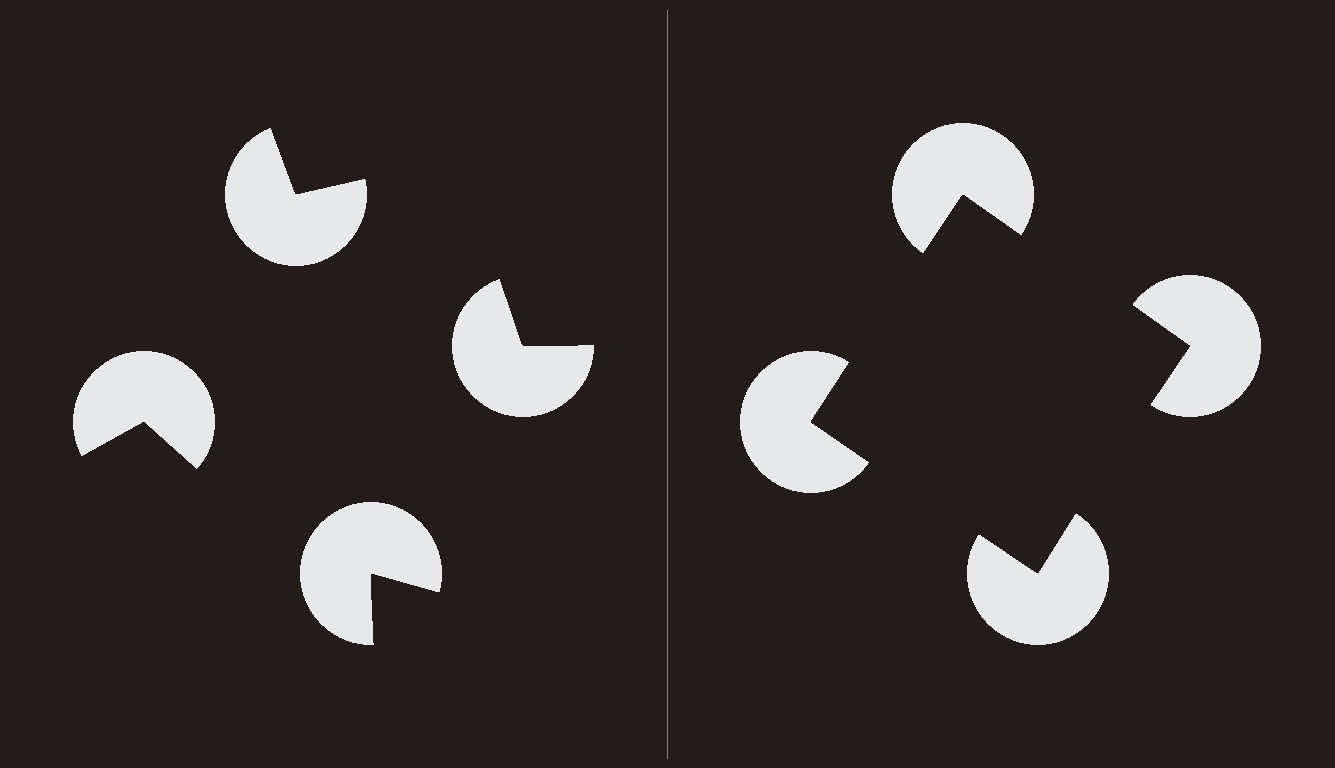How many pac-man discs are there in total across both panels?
8 — 4 on each side.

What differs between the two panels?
The pac-man discs are positioned identically on both sides; only the wedge orientations differ. On the right they align to a square; on the left they are misaligned.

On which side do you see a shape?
An illusory square appears on the right side. On the left side the wedge cuts are rotated, so no coherent shape forms.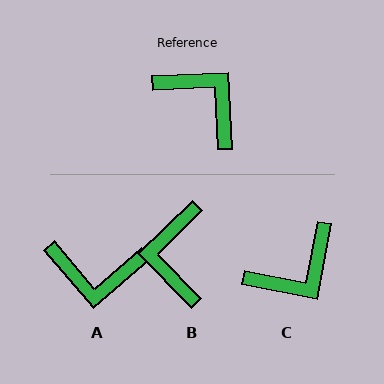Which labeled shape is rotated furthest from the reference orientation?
A, about 142 degrees away.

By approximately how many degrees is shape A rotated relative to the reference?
Approximately 142 degrees clockwise.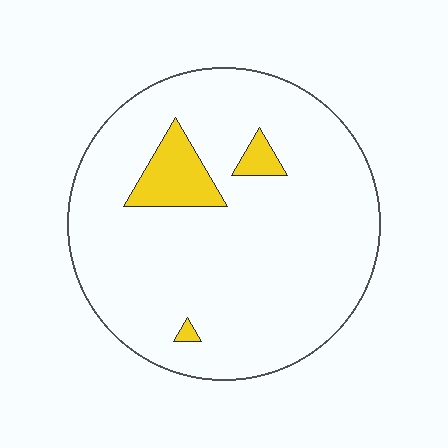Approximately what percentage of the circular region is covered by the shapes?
Approximately 10%.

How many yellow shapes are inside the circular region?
3.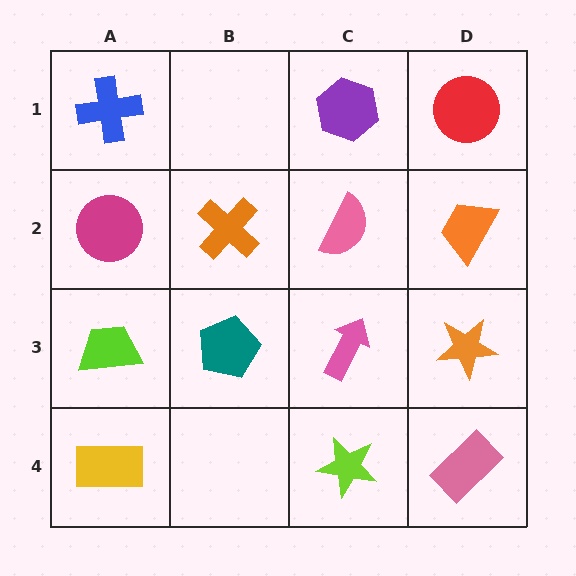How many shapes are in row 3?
4 shapes.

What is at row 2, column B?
An orange cross.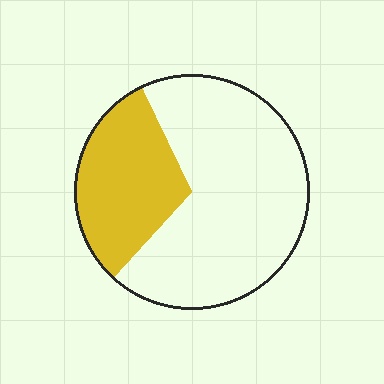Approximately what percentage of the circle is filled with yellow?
Approximately 30%.